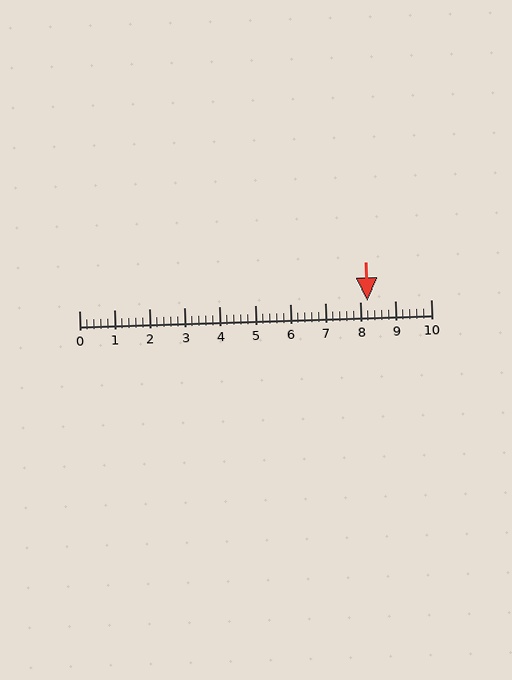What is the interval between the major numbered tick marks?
The major tick marks are spaced 1 units apart.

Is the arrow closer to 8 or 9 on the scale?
The arrow is closer to 8.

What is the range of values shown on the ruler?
The ruler shows values from 0 to 10.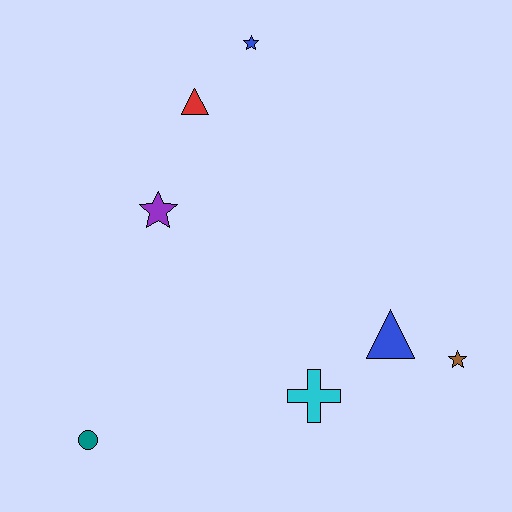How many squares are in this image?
There are no squares.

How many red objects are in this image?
There is 1 red object.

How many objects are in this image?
There are 7 objects.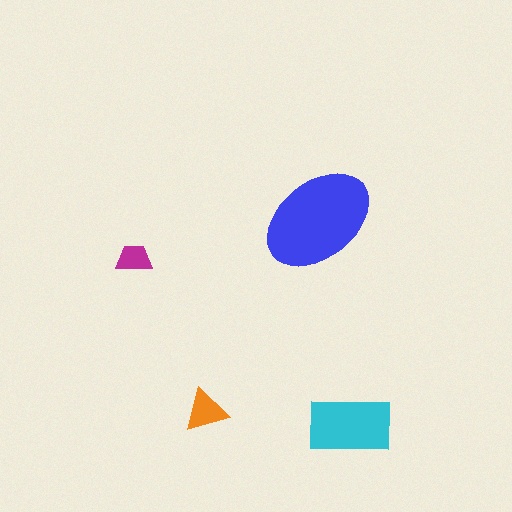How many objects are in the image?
There are 4 objects in the image.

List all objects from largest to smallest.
The blue ellipse, the cyan rectangle, the orange triangle, the magenta trapezoid.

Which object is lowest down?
The cyan rectangle is bottommost.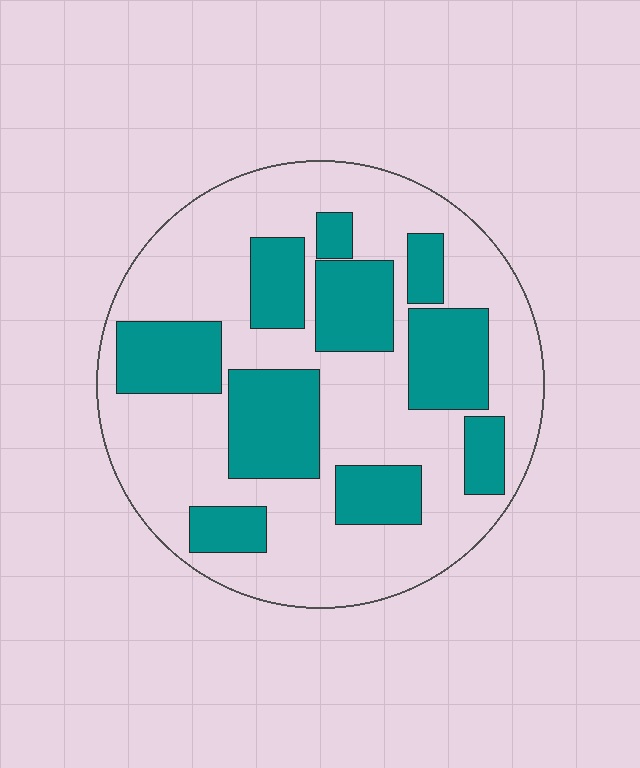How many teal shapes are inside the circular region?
10.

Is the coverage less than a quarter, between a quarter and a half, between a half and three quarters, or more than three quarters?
Between a quarter and a half.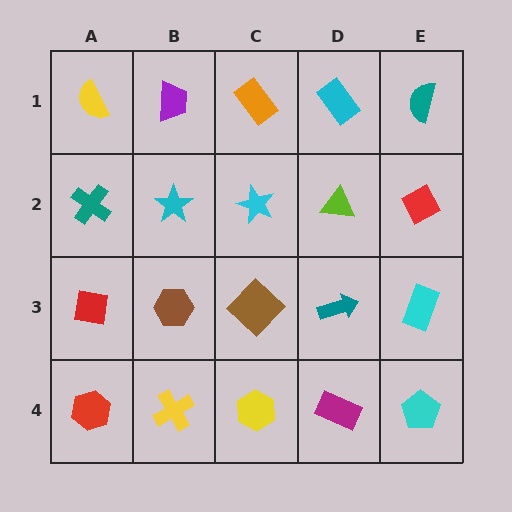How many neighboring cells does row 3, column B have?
4.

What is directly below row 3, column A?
A red hexagon.